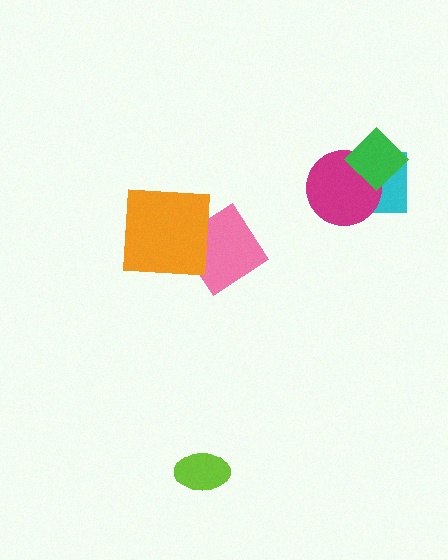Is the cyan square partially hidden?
Yes, it is partially covered by another shape.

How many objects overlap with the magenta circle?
2 objects overlap with the magenta circle.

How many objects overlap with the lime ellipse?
0 objects overlap with the lime ellipse.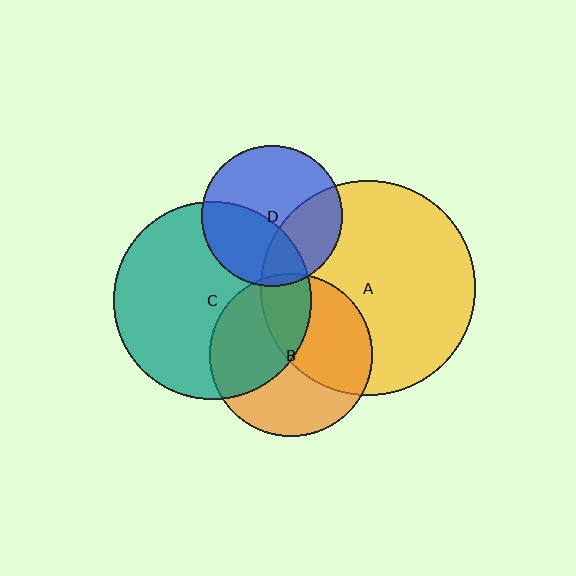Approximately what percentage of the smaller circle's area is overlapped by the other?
Approximately 15%.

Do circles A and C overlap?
Yes.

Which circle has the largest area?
Circle A (yellow).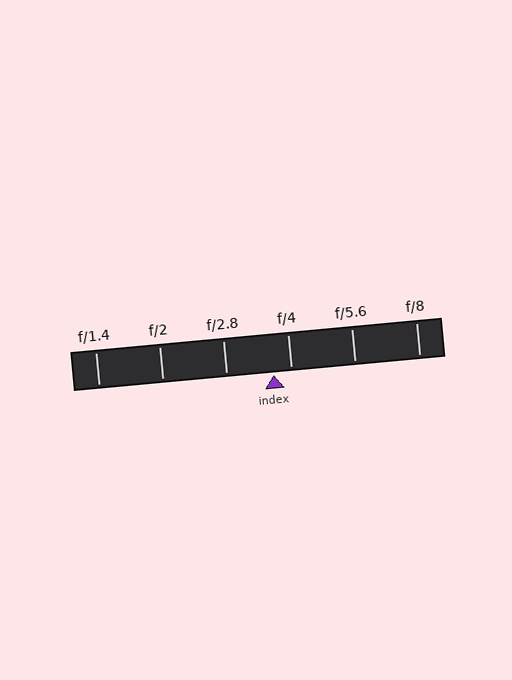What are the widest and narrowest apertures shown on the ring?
The widest aperture shown is f/1.4 and the narrowest is f/8.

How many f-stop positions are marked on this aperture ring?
There are 6 f-stop positions marked.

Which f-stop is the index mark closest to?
The index mark is closest to f/4.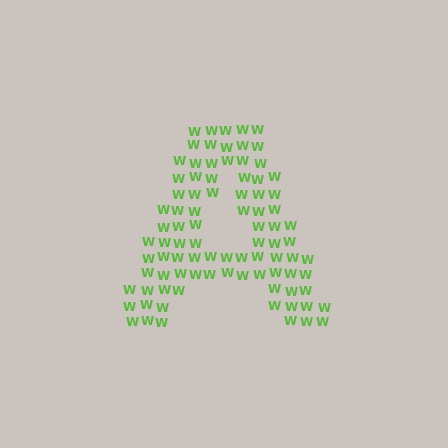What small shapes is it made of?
It is made of small letter W's.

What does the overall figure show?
The overall figure shows the letter A.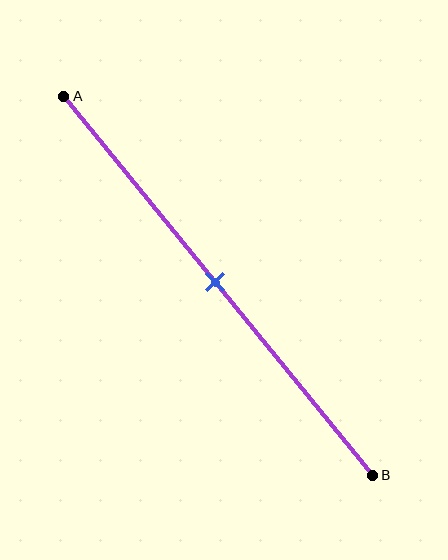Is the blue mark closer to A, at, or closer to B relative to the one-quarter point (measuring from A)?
The blue mark is closer to point B than the one-quarter point of segment AB.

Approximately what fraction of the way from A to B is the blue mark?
The blue mark is approximately 50% of the way from A to B.